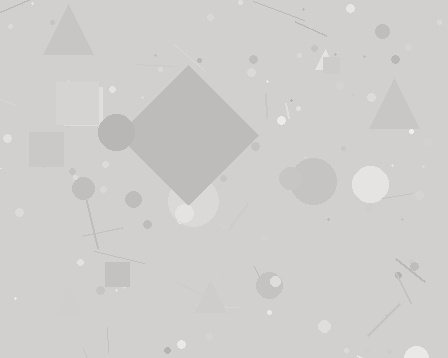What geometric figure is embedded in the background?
A diamond is embedded in the background.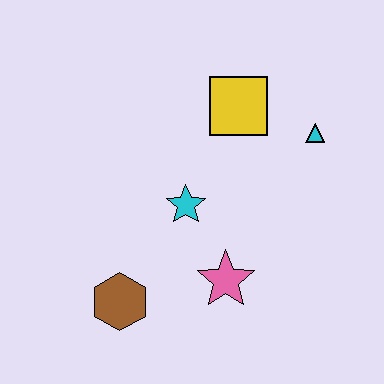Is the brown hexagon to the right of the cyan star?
No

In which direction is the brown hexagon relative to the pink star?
The brown hexagon is to the left of the pink star.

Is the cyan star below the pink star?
No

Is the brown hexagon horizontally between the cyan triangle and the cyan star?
No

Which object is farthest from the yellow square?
The brown hexagon is farthest from the yellow square.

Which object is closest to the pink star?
The cyan star is closest to the pink star.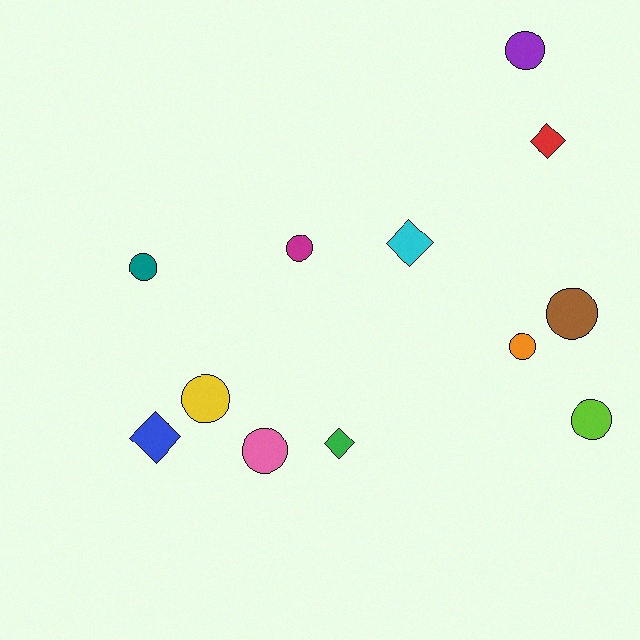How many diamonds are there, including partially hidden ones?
There are 4 diamonds.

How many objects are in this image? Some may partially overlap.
There are 12 objects.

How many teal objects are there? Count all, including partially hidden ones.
There is 1 teal object.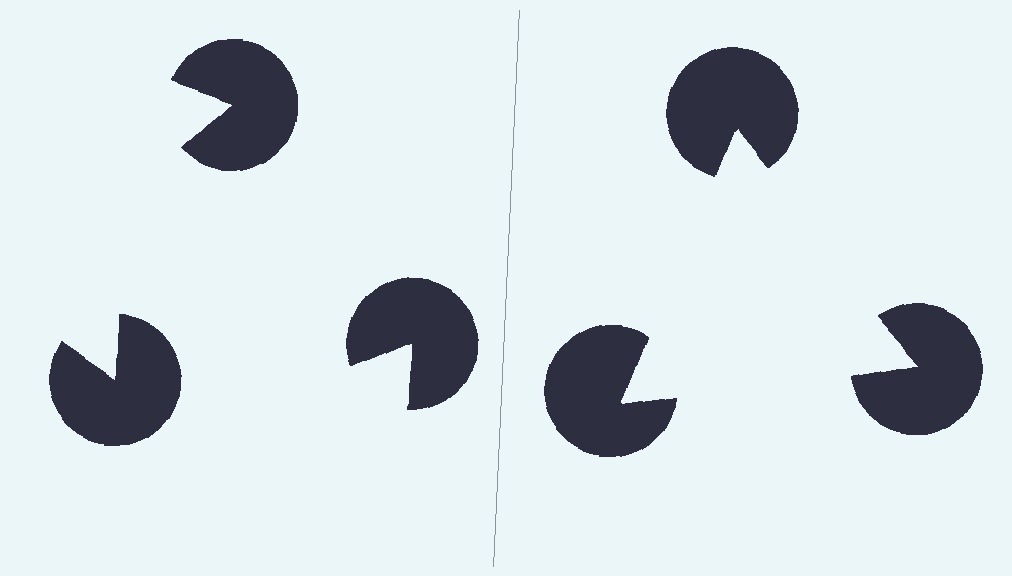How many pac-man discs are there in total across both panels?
6 — 3 on each side.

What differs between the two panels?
The pac-man discs are positioned identically on both sides; only the wedge orientations differ. On the right they align to a triangle; on the left they are misaligned.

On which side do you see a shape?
An illusory triangle appears on the right side. On the left side the wedge cuts are rotated, so no coherent shape forms.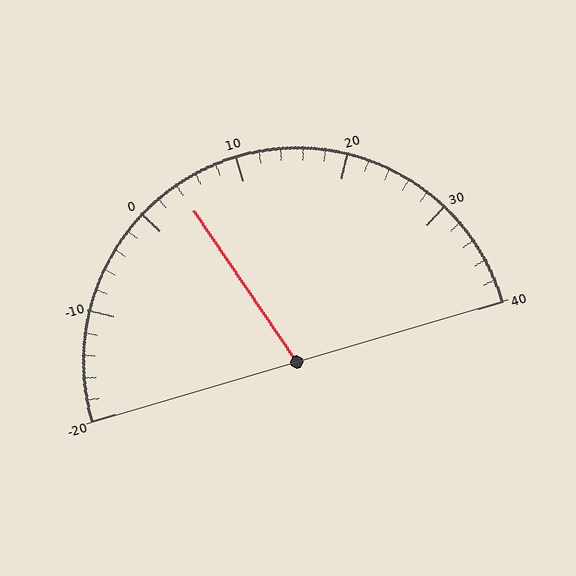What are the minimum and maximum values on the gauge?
The gauge ranges from -20 to 40.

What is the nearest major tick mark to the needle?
The nearest major tick mark is 0.